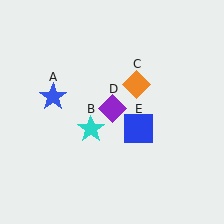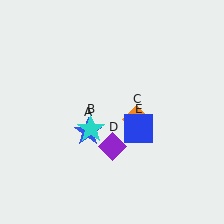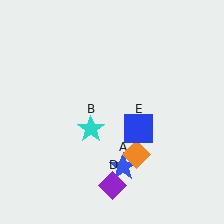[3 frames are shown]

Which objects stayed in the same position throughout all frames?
Cyan star (object B) and blue square (object E) remained stationary.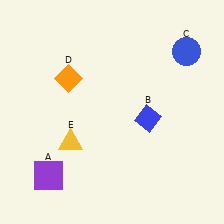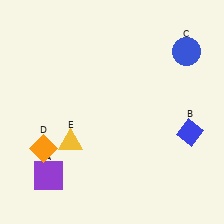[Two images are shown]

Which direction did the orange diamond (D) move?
The orange diamond (D) moved down.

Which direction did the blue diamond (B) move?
The blue diamond (B) moved right.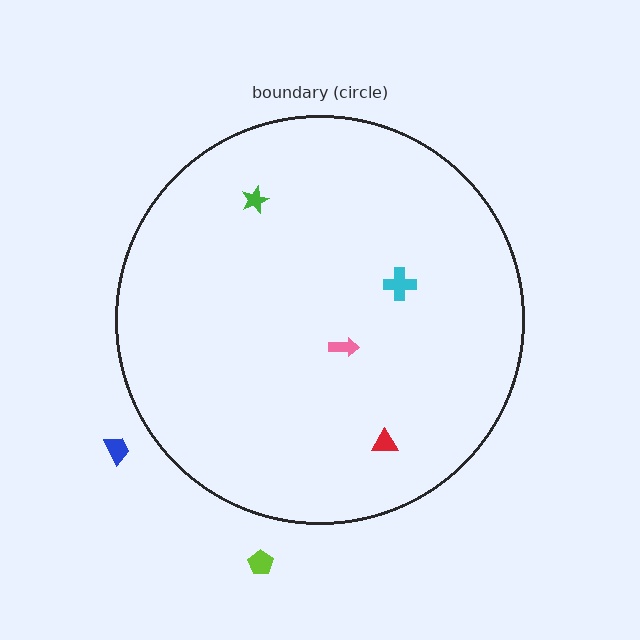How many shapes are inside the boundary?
4 inside, 2 outside.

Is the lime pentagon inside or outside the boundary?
Outside.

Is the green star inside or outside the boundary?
Inside.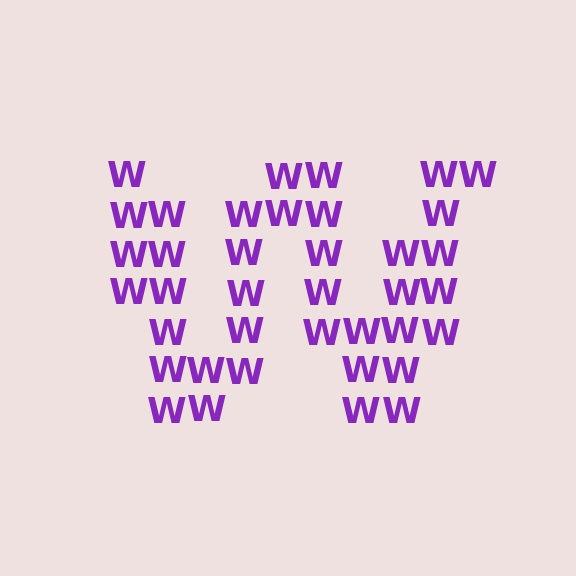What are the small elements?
The small elements are letter W's.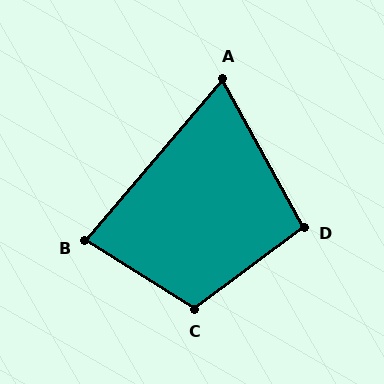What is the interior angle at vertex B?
Approximately 82 degrees (acute).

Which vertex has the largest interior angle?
C, at approximately 111 degrees.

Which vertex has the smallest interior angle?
A, at approximately 69 degrees.